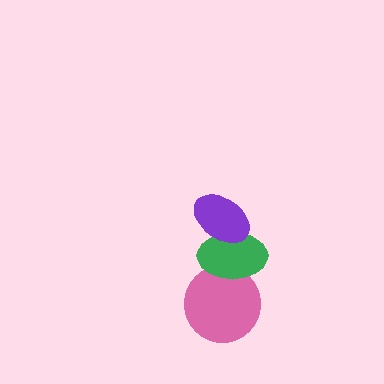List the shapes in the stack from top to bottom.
From top to bottom: the purple ellipse, the green ellipse, the pink circle.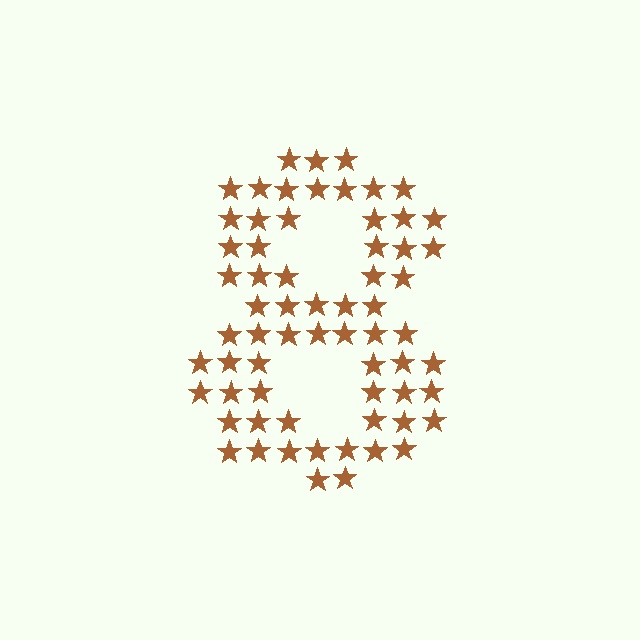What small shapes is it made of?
It is made of small stars.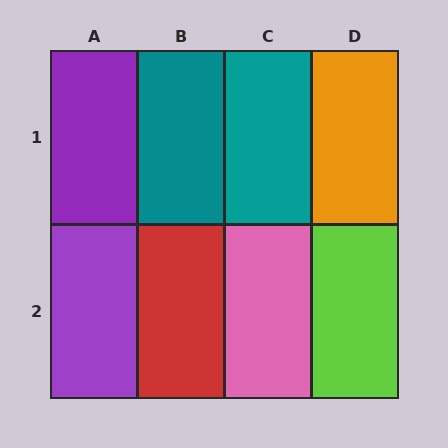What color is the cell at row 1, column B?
Teal.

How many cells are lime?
1 cell is lime.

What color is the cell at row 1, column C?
Teal.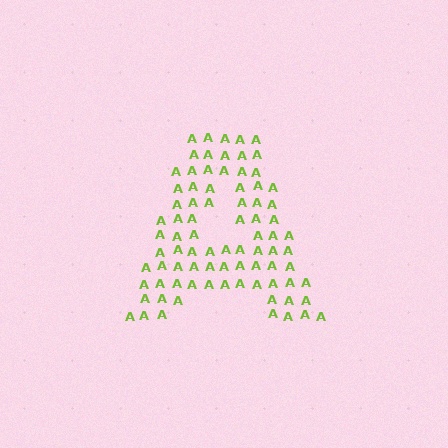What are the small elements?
The small elements are letter A's.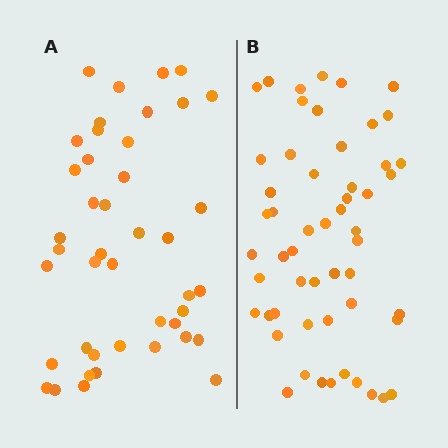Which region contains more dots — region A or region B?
Region B (the right region) has more dots.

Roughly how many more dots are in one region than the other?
Region B has roughly 12 or so more dots than region A.